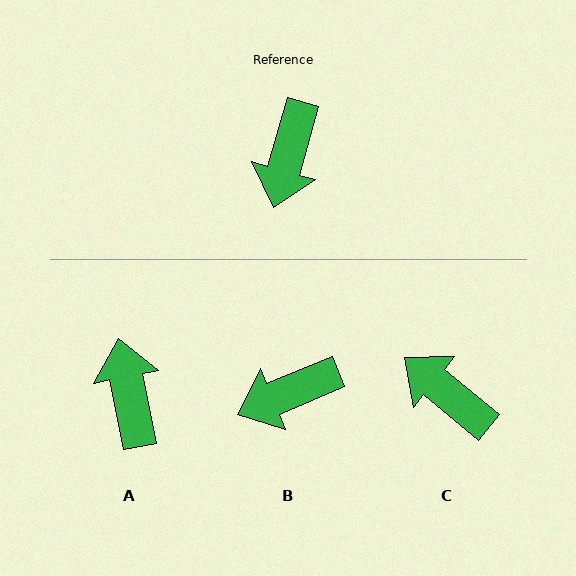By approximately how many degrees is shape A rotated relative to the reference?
Approximately 153 degrees clockwise.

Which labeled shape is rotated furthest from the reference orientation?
A, about 153 degrees away.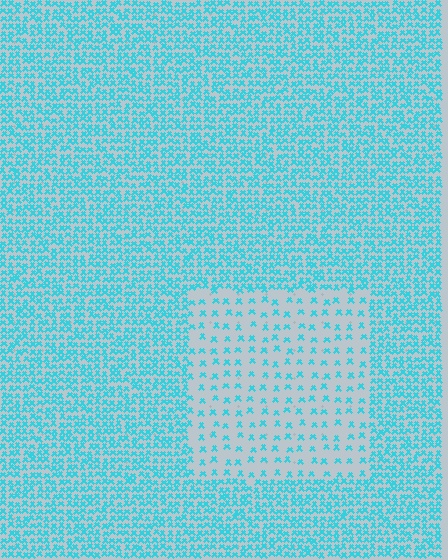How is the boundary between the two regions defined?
The boundary is defined by a change in element density (approximately 2.9x ratio). All elements are the same color, size, and shape.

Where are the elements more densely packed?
The elements are more densely packed outside the rectangle boundary.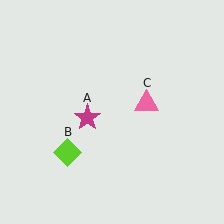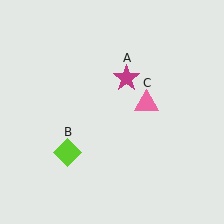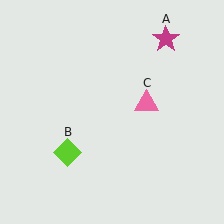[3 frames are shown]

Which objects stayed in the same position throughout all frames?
Lime diamond (object B) and pink triangle (object C) remained stationary.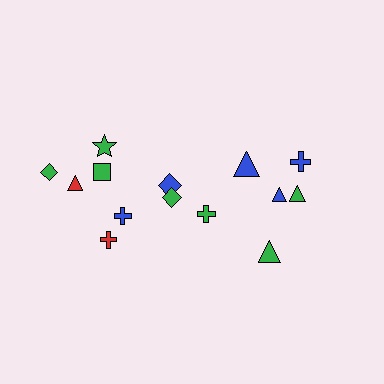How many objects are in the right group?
There are 6 objects.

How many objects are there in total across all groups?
There are 14 objects.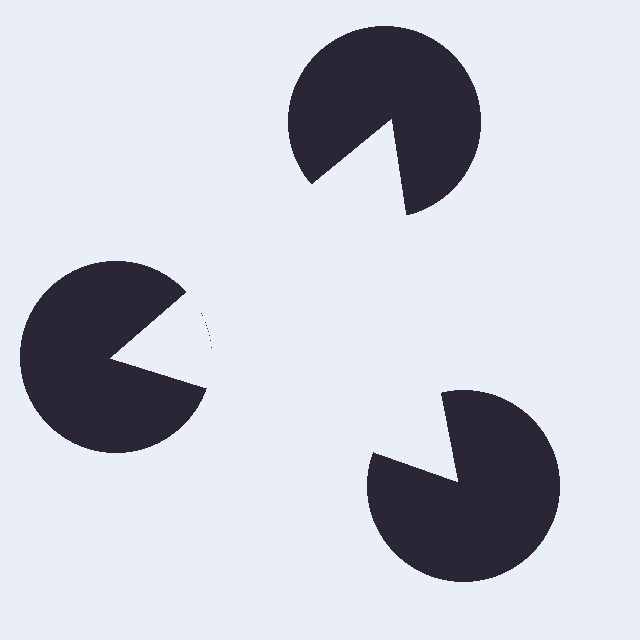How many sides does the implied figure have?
3 sides.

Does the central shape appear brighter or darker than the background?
It typically appears slightly brighter than the background, even though no actual brightness change is drawn.